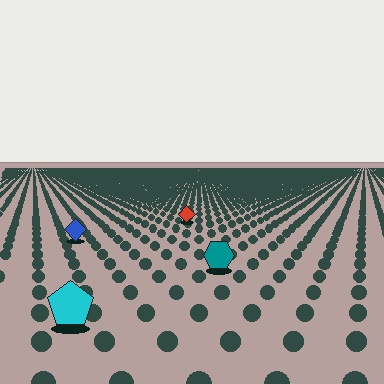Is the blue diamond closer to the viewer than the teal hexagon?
No. The teal hexagon is closer — you can tell from the texture gradient: the ground texture is coarser near it.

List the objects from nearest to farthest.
From nearest to farthest: the cyan pentagon, the teal hexagon, the blue diamond, the red diamond.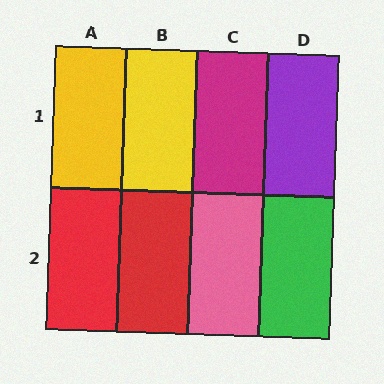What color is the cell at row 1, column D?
Purple.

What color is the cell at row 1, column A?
Yellow.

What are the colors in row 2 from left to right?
Red, red, pink, green.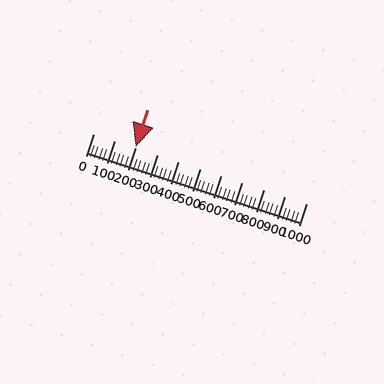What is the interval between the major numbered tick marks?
The major tick marks are spaced 100 units apart.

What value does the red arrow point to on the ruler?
The red arrow points to approximately 198.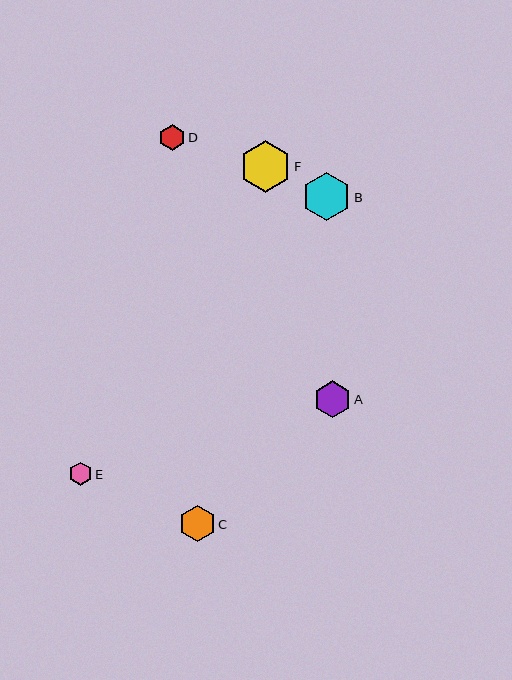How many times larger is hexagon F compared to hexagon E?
Hexagon F is approximately 2.2 times the size of hexagon E.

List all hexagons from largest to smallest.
From largest to smallest: F, B, A, C, D, E.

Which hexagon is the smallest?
Hexagon E is the smallest with a size of approximately 23 pixels.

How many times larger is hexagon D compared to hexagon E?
Hexagon D is approximately 1.1 times the size of hexagon E.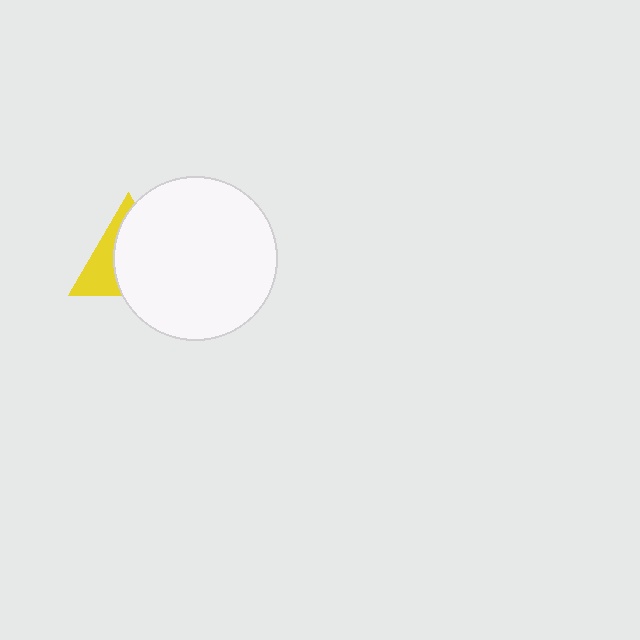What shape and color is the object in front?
The object in front is a white circle.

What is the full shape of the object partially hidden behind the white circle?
The partially hidden object is a yellow triangle.